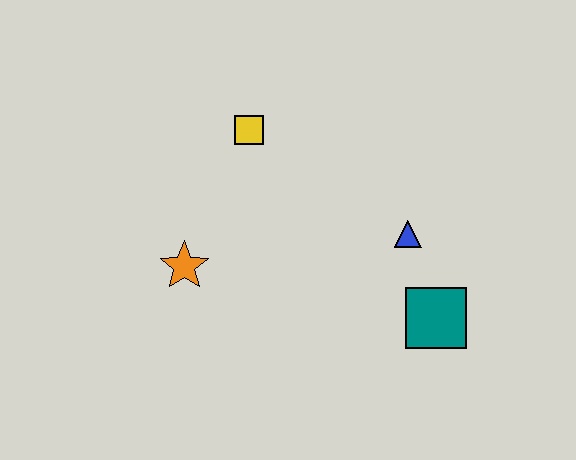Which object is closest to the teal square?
The blue triangle is closest to the teal square.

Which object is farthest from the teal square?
The yellow square is farthest from the teal square.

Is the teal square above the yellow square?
No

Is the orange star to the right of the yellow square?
No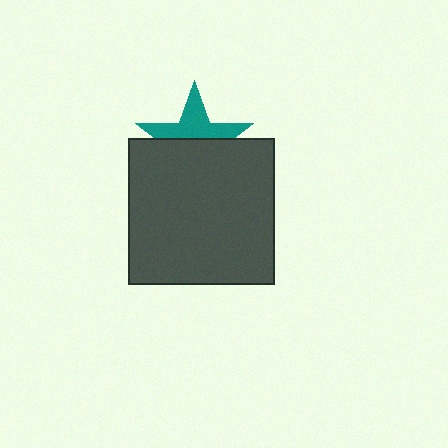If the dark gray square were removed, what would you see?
You would see the complete teal star.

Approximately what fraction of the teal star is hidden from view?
Roughly 55% of the teal star is hidden behind the dark gray square.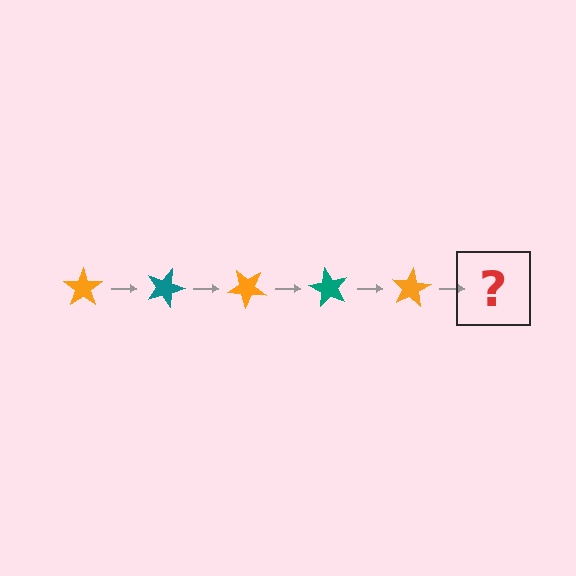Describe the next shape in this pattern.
It should be a teal star, rotated 100 degrees from the start.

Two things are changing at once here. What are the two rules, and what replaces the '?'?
The two rules are that it rotates 20 degrees each step and the color cycles through orange and teal. The '?' should be a teal star, rotated 100 degrees from the start.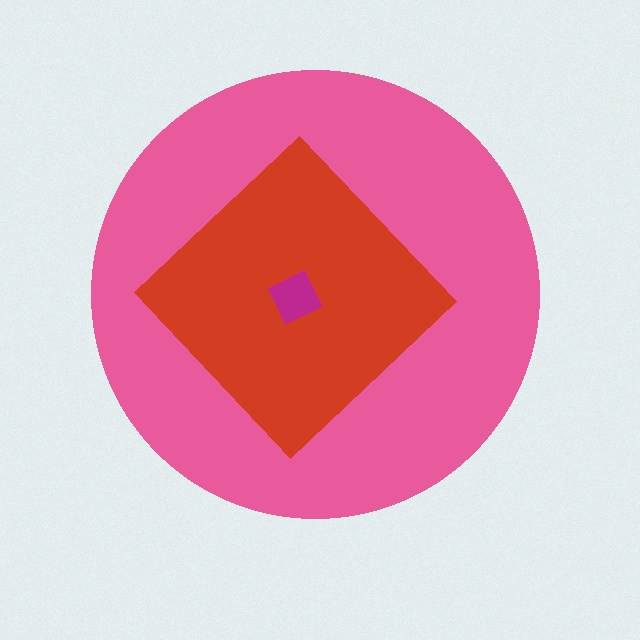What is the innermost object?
The magenta diamond.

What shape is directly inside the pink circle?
The red diamond.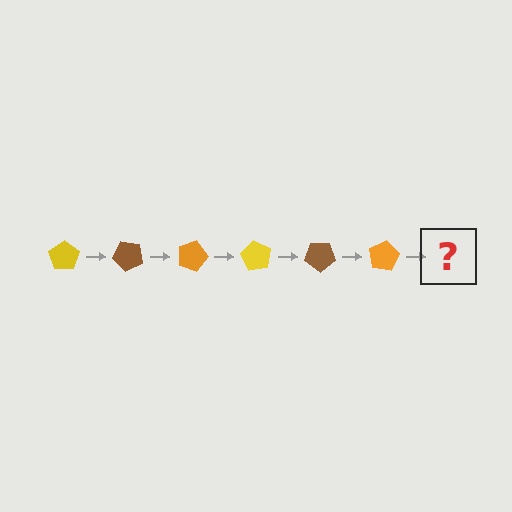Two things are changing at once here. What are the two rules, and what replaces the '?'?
The two rules are that it rotates 45 degrees each step and the color cycles through yellow, brown, and orange. The '?' should be a yellow pentagon, rotated 270 degrees from the start.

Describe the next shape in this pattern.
It should be a yellow pentagon, rotated 270 degrees from the start.